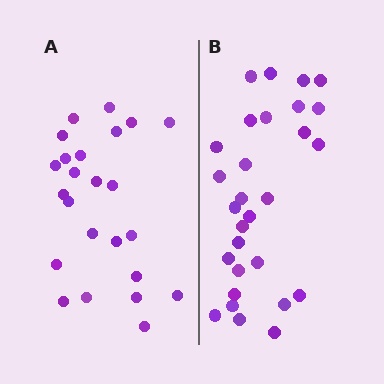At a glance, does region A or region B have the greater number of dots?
Region B (the right region) has more dots.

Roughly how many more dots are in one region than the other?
Region B has about 5 more dots than region A.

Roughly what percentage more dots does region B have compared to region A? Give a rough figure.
About 20% more.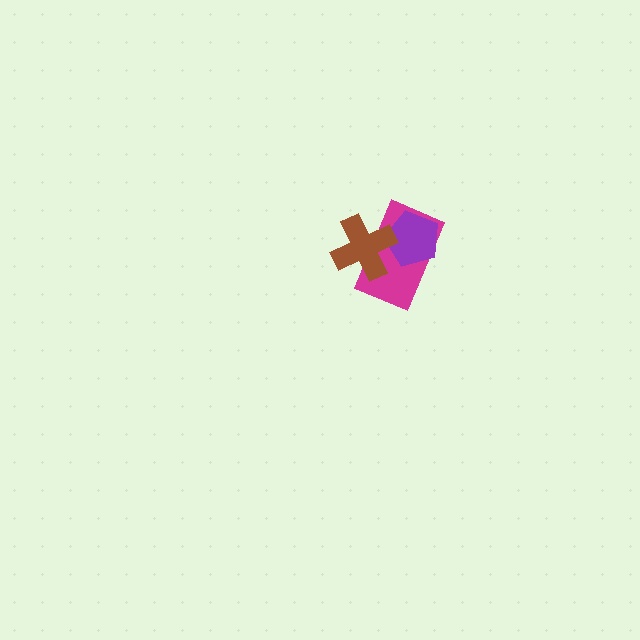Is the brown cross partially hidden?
No, no other shape covers it.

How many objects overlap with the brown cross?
2 objects overlap with the brown cross.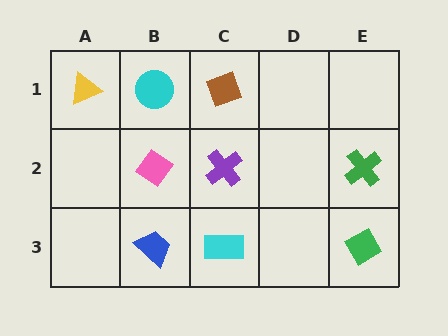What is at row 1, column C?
A brown diamond.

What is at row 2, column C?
A purple cross.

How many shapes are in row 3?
3 shapes.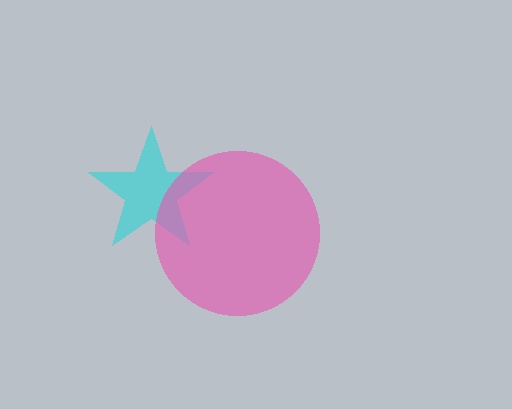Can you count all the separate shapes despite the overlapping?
Yes, there are 2 separate shapes.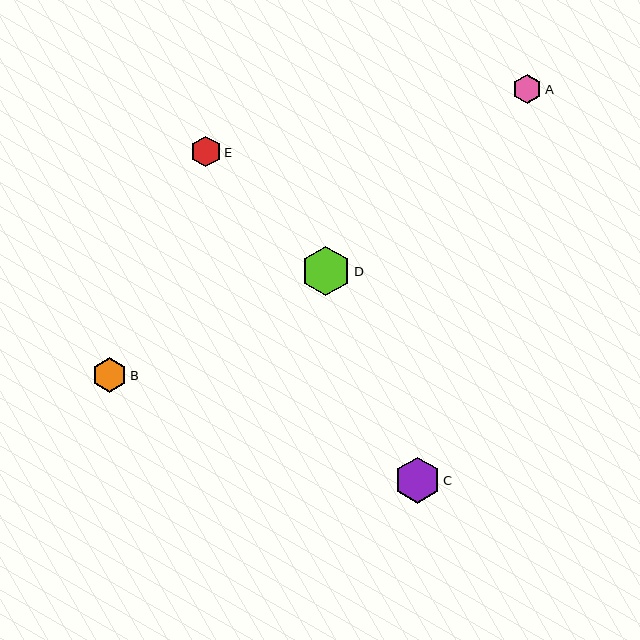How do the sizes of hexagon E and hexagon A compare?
Hexagon E and hexagon A are approximately the same size.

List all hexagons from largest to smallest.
From largest to smallest: D, C, B, E, A.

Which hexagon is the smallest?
Hexagon A is the smallest with a size of approximately 29 pixels.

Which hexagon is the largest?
Hexagon D is the largest with a size of approximately 50 pixels.